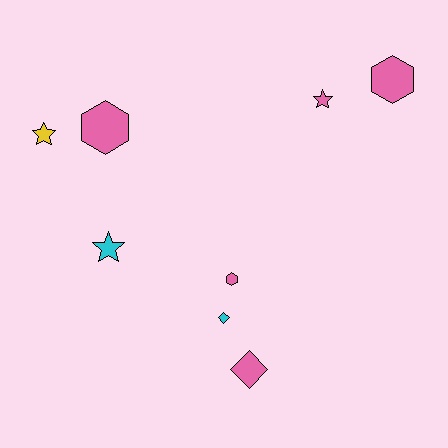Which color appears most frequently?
Pink, with 5 objects.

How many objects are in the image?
There are 8 objects.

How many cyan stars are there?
There is 1 cyan star.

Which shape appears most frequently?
Hexagon, with 3 objects.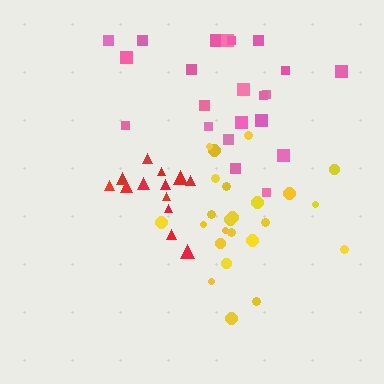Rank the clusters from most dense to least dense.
red, yellow, pink.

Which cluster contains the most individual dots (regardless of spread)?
Yellow (24).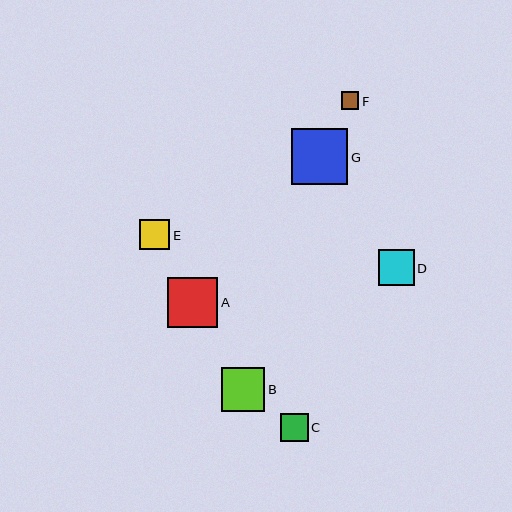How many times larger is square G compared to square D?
Square G is approximately 1.5 times the size of square D.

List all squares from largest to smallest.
From largest to smallest: G, A, B, D, E, C, F.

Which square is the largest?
Square G is the largest with a size of approximately 56 pixels.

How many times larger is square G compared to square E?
Square G is approximately 1.8 times the size of square E.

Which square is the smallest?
Square F is the smallest with a size of approximately 17 pixels.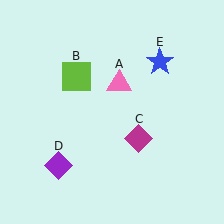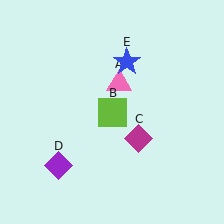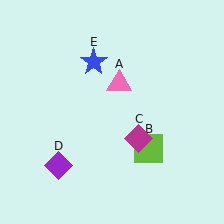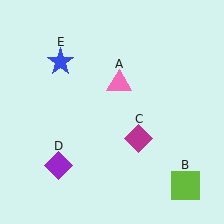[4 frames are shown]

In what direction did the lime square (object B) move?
The lime square (object B) moved down and to the right.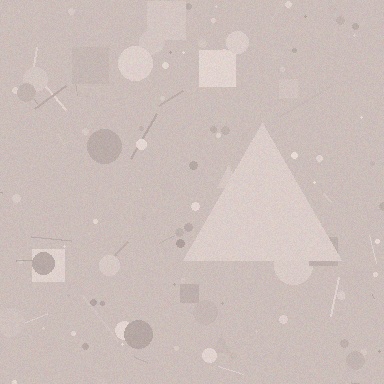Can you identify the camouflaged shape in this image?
The camouflaged shape is a triangle.